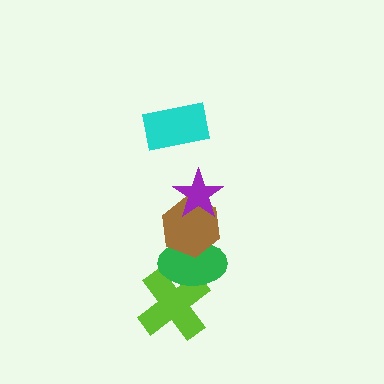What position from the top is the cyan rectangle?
The cyan rectangle is 1st from the top.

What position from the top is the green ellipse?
The green ellipse is 4th from the top.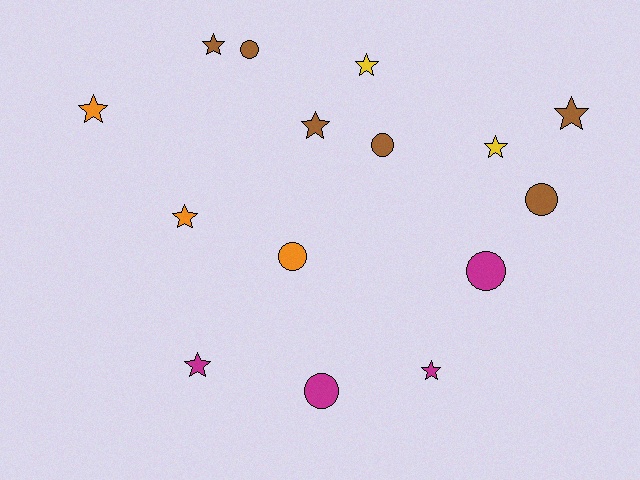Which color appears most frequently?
Brown, with 6 objects.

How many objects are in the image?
There are 15 objects.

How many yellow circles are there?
There are no yellow circles.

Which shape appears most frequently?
Star, with 9 objects.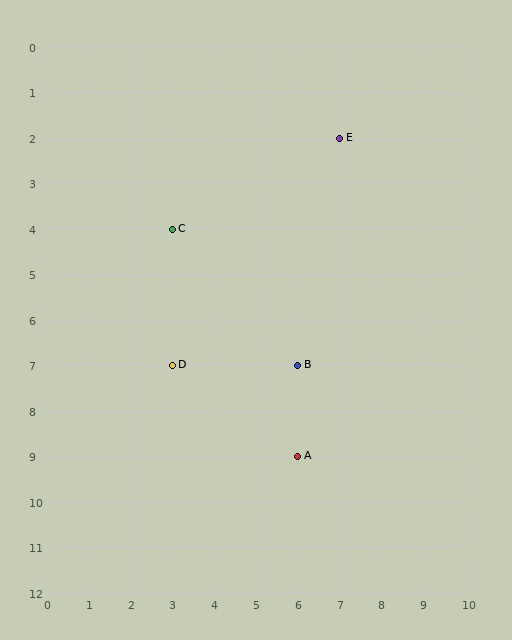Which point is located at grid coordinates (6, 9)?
Point A is at (6, 9).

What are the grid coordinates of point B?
Point B is at grid coordinates (6, 7).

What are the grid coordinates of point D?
Point D is at grid coordinates (3, 7).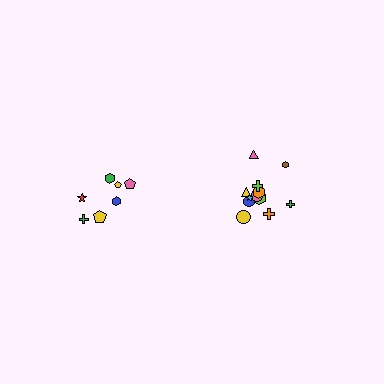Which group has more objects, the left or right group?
The right group.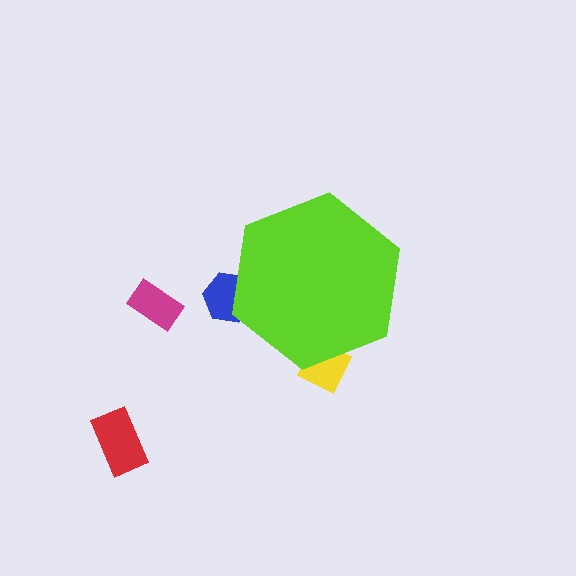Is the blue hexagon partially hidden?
Yes, the blue hexagon is partially hidden behind the lime hexagon.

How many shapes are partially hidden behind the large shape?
2 shapes are partially hidden.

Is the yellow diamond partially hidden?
Yes, the yellow diamond is partially hidden behind the lime hexagon.